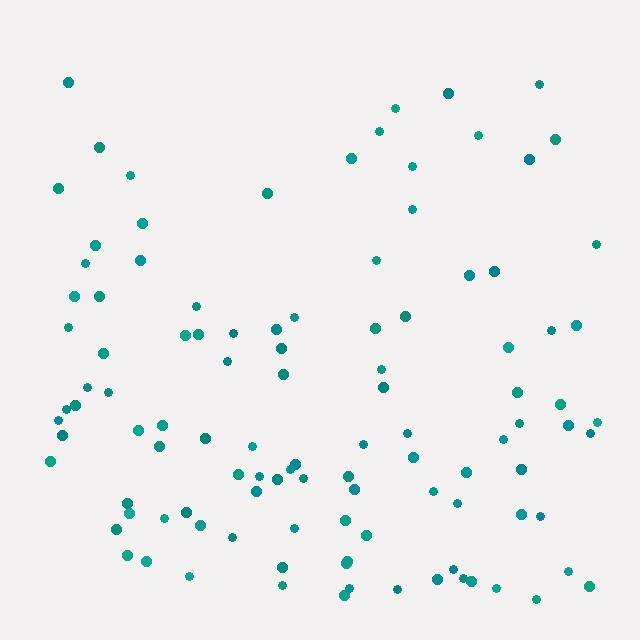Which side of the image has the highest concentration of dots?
The bottom.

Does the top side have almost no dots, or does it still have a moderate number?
Still a moderate number, just noticeably fewer than the bottom.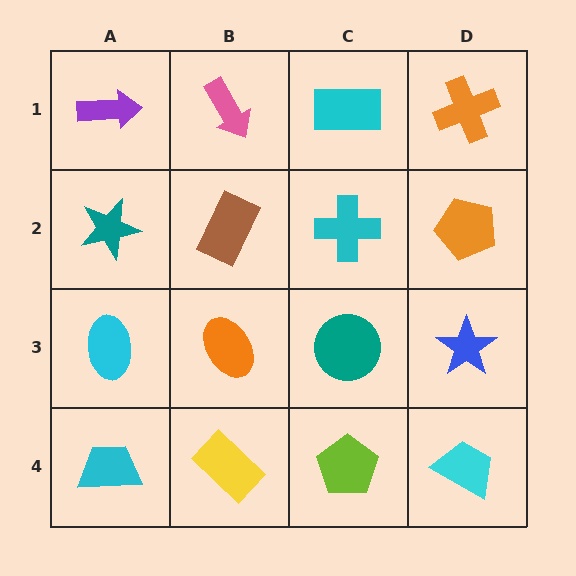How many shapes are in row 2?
4 shapes.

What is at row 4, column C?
A lime pentagon.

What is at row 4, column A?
A cyan trapezoid.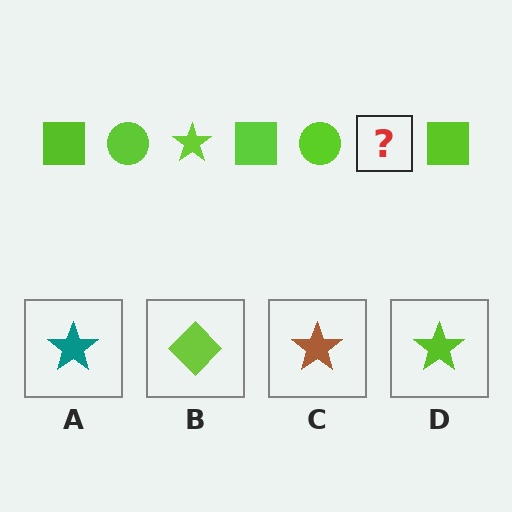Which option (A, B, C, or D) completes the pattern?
D.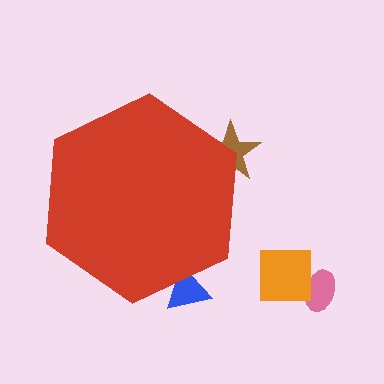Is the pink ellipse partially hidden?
No, the pink ellipse is fully visible.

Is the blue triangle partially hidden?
Yes, the blue triangle is partially hidden behind the red hexagon.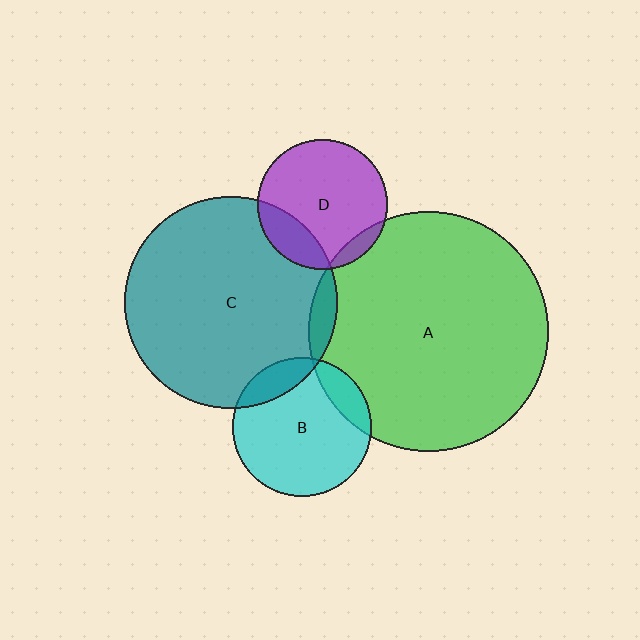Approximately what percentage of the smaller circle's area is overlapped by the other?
Approximately 5%.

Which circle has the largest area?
Circle A (green).